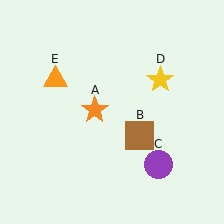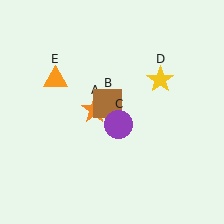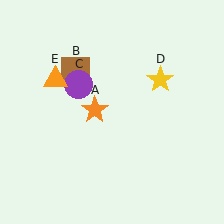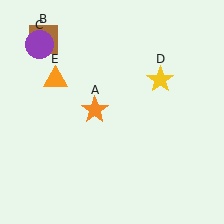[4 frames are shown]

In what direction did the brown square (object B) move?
The brown square (object B) moved up and to the left.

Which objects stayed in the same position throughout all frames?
Orange star (object A) and yellow star (object D) and orange triangle (object E) remained stationary.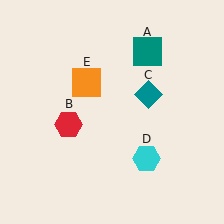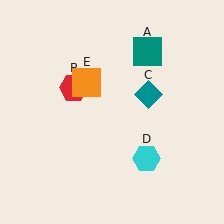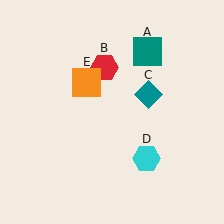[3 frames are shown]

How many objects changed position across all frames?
1 object changed position: red hexagon (object B).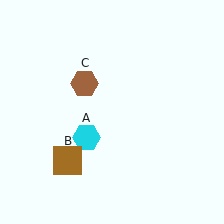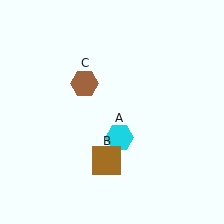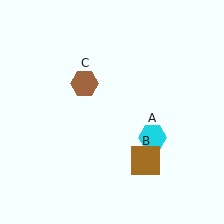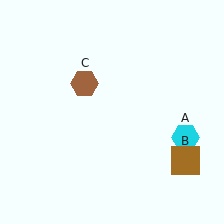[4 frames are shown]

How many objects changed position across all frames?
2 objects changed position: cyan hexagon (object A), brown square (object B).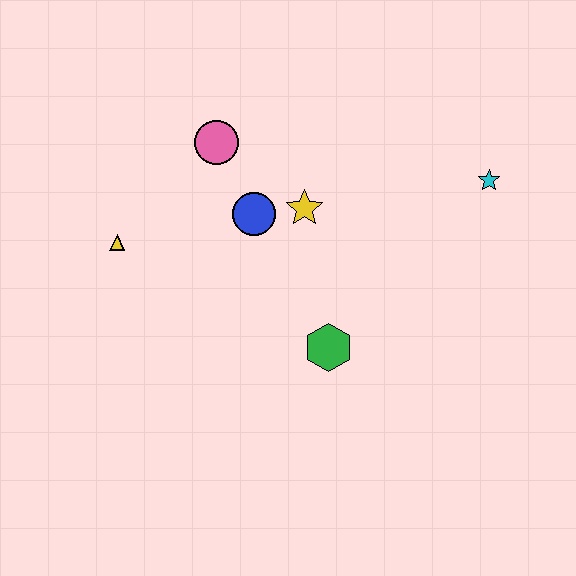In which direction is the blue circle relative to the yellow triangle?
The blue circle is to the right of the yellow triangle.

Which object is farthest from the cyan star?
The yellow triangle is farthest from the cyan star.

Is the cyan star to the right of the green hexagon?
Yes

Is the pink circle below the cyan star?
No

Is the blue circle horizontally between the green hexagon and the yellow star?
No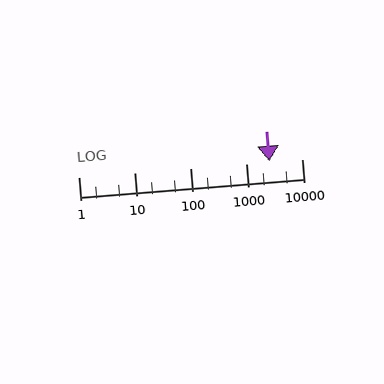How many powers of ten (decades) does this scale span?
The scale spans 4 decades, from 1 to 10000.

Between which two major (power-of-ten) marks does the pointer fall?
The pointer is between 1000 and 10000.